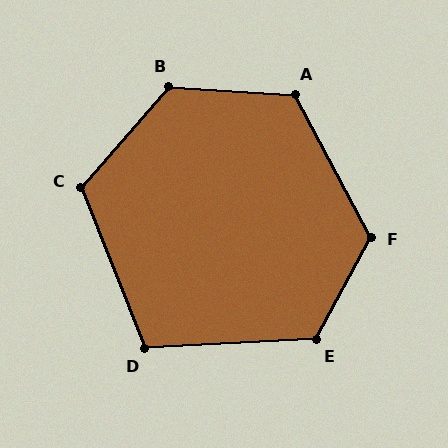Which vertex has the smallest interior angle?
D, at approximately 109 degrees.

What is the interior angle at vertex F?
Approximately 124 degrees (obtuse).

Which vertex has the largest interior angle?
B, at approximately 128 degrees.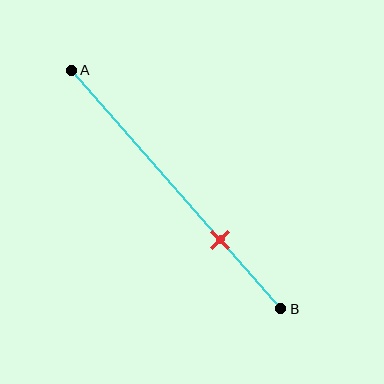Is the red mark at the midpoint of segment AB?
No, the mark is at about 70% from A, not at the 50% midpoint.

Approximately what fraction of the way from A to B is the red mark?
The red mark is approximately 70% of the way from A to B.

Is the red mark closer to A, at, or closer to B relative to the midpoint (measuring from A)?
The red mark is closer to point B than the midpoint of segment AB.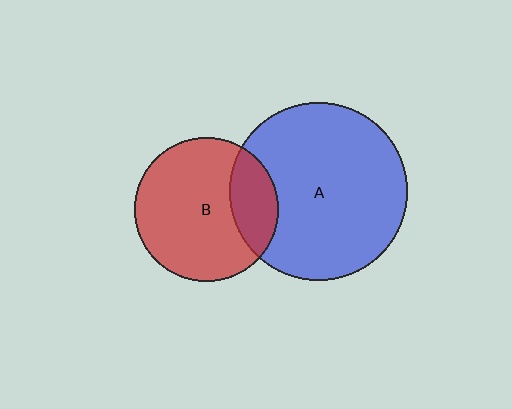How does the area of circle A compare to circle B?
Approximately 1.5 times.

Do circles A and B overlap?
Yes.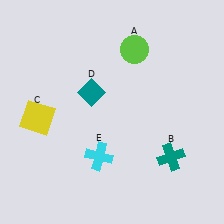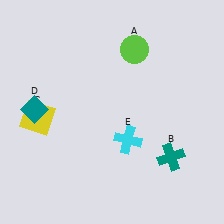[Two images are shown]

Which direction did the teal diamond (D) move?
The teal diamond (D) moved left.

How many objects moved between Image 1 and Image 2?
2 objects moved between the two images.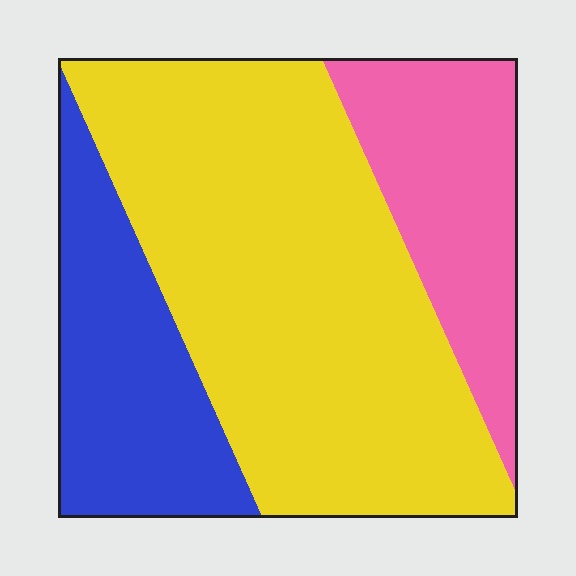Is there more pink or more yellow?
Yellow.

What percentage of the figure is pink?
Pink covers about 20% of the figure.